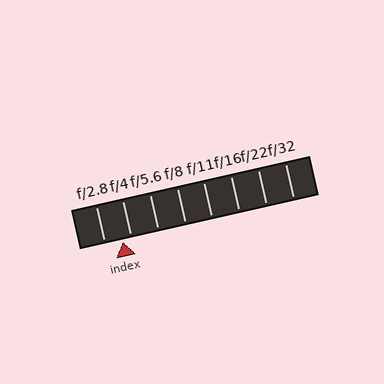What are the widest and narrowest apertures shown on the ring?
The widest aperture shown is f/2.8 and the narrowest is f/32.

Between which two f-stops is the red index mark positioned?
The index mark is between f/2.8 and f/4.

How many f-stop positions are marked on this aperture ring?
There are 8 f-stop positions marked.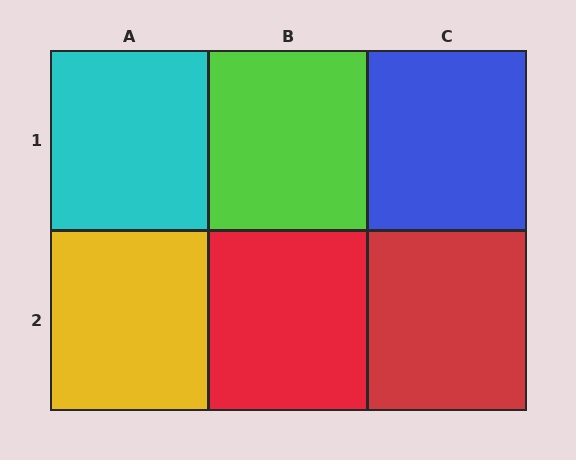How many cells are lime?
1 cell is lime.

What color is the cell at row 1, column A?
Cyan.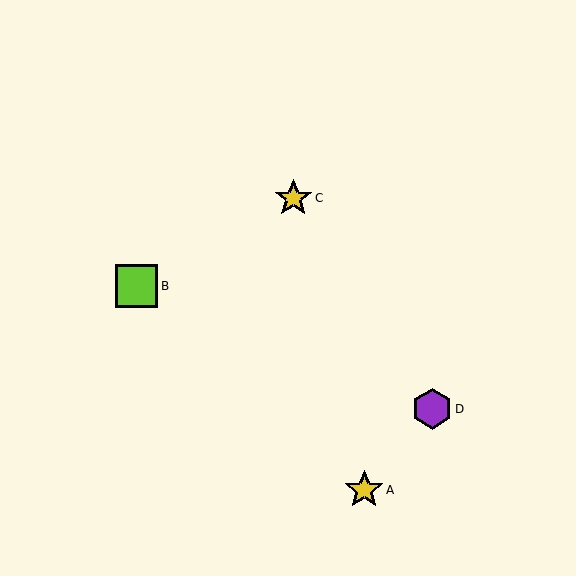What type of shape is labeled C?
Shape C is a yellow star.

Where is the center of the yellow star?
The center of the yellow star is at (293, 198).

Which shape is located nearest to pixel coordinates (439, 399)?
The purple hexagon (labeled D) at (432, 409) is nearest to that location.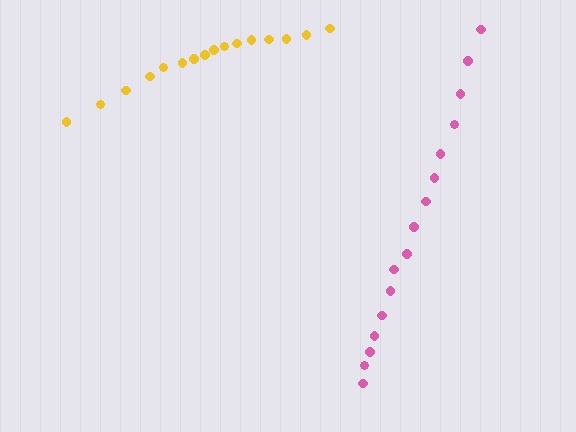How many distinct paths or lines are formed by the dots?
There are 2 distinct paths.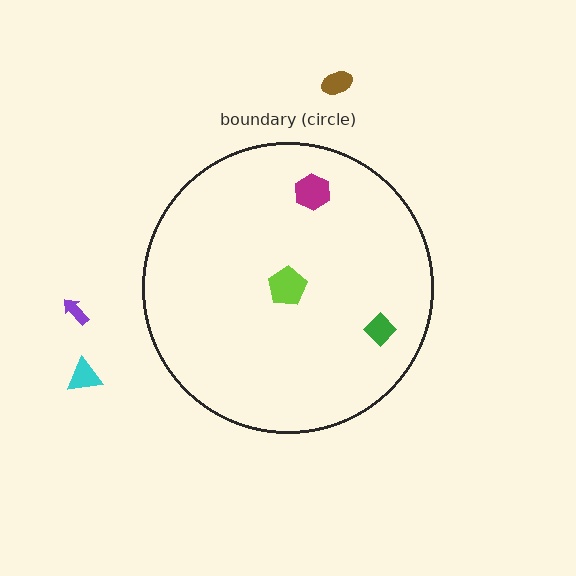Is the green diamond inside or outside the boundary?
Inside.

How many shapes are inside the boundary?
3 inside, 3 outside.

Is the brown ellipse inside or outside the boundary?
Outside.